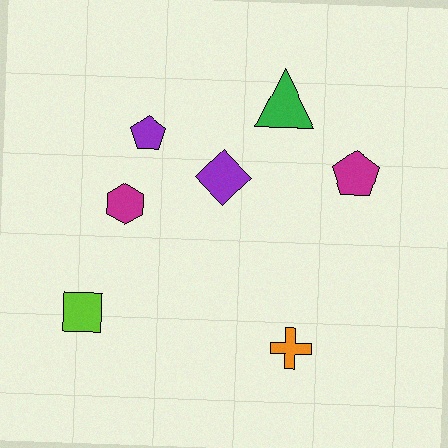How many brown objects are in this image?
There are no brown objects.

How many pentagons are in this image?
There are 2 pentagons.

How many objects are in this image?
There are 7 objects.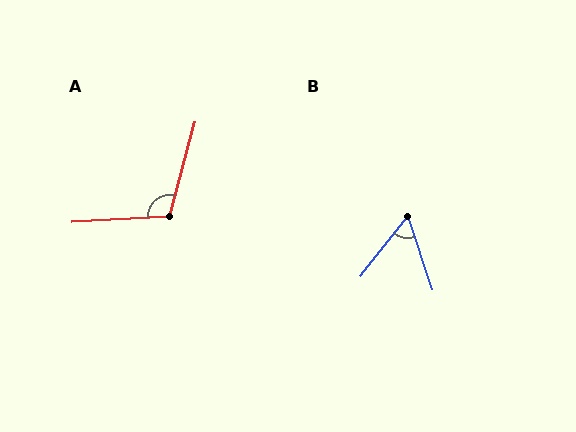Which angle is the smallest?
B, at approximately 57 degrees.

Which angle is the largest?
A, at approximately 109 degrees.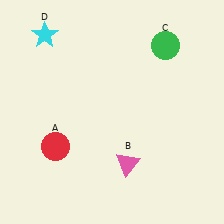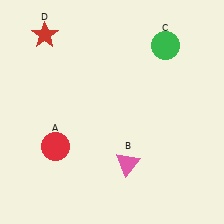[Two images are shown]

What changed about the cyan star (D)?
In Image 1, D is cyan. In Image 2, it changed to red.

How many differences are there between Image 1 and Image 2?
There is 1 difference between the two images.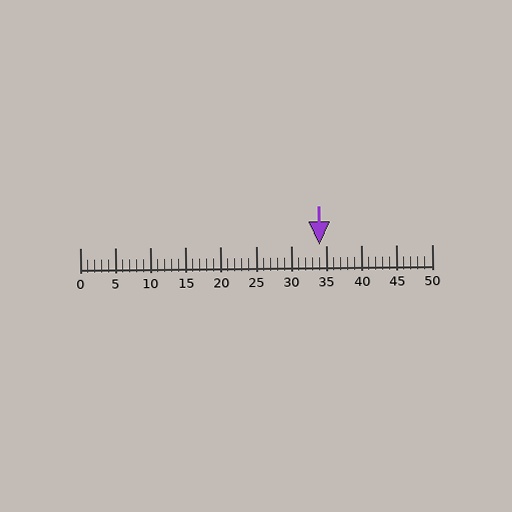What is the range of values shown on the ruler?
The ruler shows values from 0 to 50.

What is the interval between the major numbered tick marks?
The major tick marks are spaced 5 units apart.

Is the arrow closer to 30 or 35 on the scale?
The arrow is closer to 35.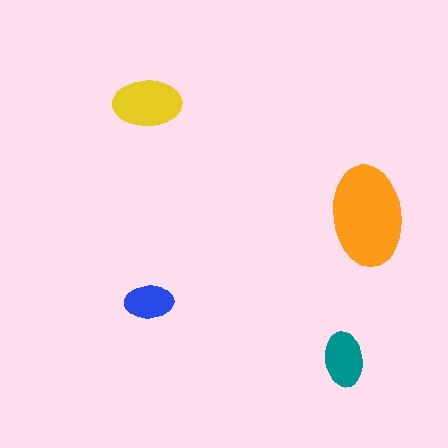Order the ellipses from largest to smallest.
the orange one, the yellow one, the teal one, the blue one.